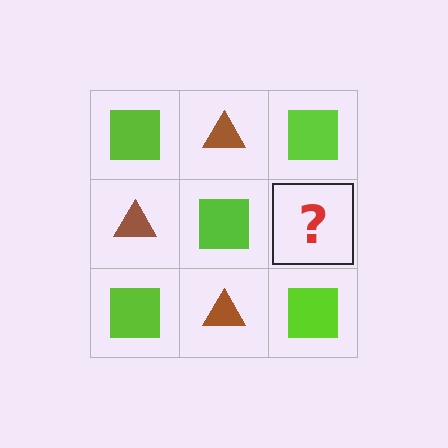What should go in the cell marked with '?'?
The missing cell should contain a brown triangle.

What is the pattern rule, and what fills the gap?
The rule is that it alternates lime square and brown triangle in a checkerboard pattern. The gap should be filled with a brown triangle.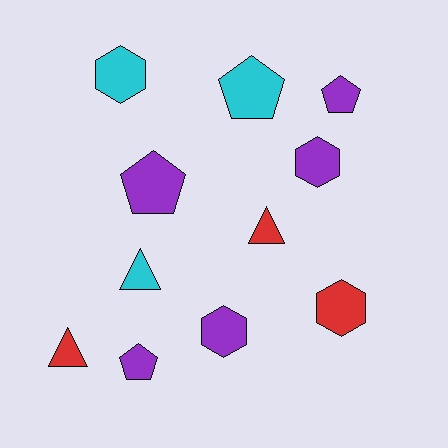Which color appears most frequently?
Purple, with 5 objects.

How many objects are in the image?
There are 11 objects.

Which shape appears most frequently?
Hexagon, with 4 objects.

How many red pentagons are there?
There are no red pentagons.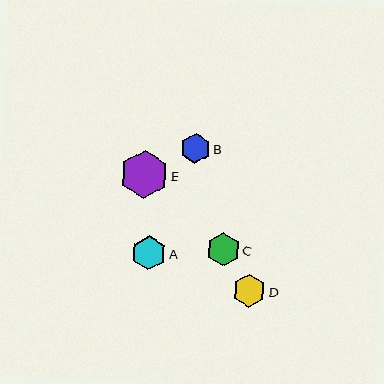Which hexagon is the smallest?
Hexagon B is the smallest with a size of approximately 30 pixels.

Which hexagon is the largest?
Hexagon E is the largest with a size of approximately 48 pixels.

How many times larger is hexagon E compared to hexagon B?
Hexagon E is approximately 1.6 times the size of hexagon B.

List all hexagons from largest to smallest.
From largest to smallest: E, A, C, D, B.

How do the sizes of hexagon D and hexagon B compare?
Hexagon D and hexagon B are approximately the same size.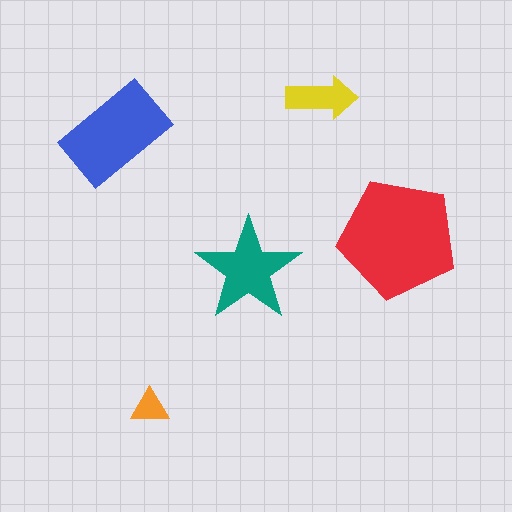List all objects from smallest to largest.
The orange triangle, the yellow arrow, the teal star, the blue rectangle, the red pentagon.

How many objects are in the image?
There are 5 objects in the image.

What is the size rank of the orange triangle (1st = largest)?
5th.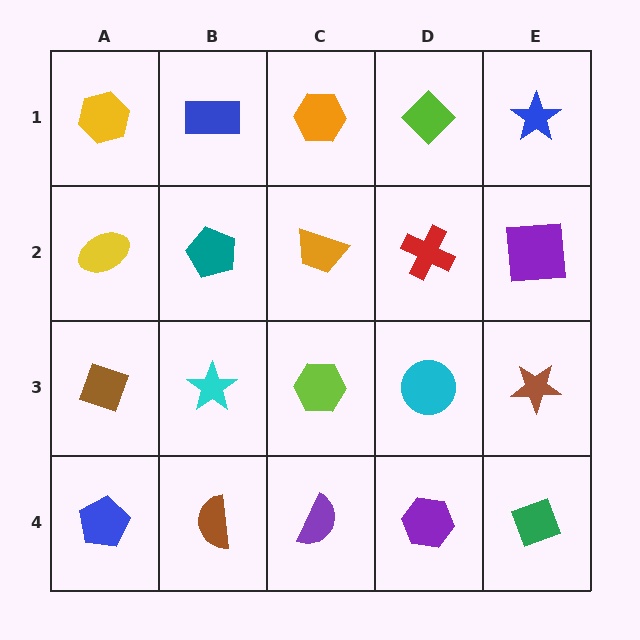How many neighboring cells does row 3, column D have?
4.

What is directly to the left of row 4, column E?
A purple hexagon.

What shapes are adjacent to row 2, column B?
A blue rectangle (row 1, column B), a cyan star (row 3, column B), a yellow ellipse (row 2, column A), an orange trapezoid (row 2, column C).